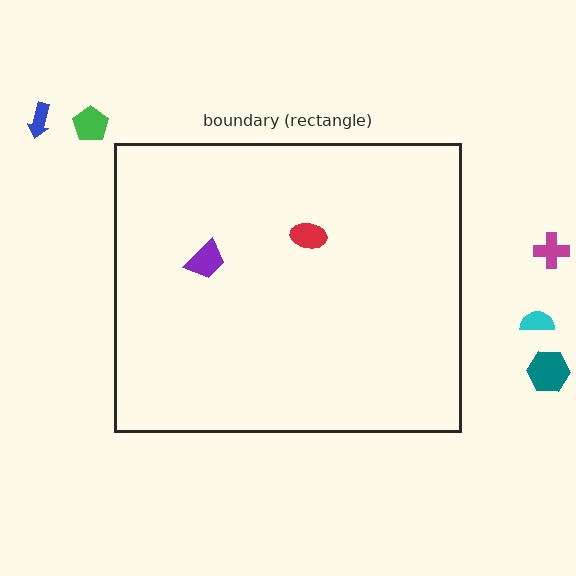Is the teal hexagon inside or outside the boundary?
Outside.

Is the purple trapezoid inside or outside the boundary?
Inside.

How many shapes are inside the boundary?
2 inside, 5 outside.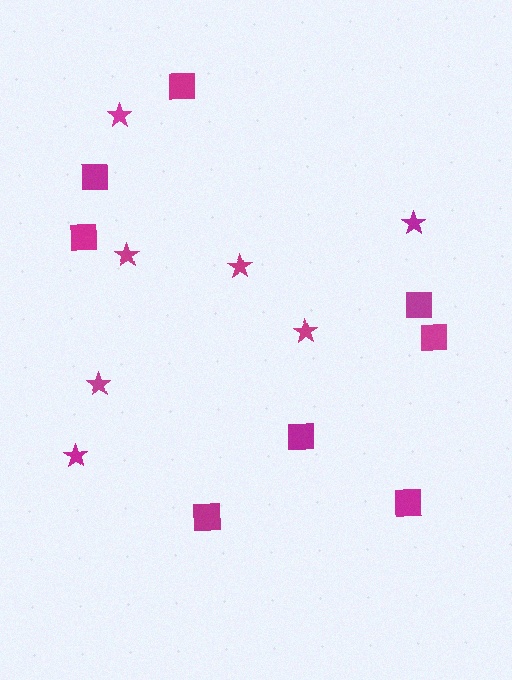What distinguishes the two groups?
There are 2 groups: one group of squares (8) and one group of stars (7).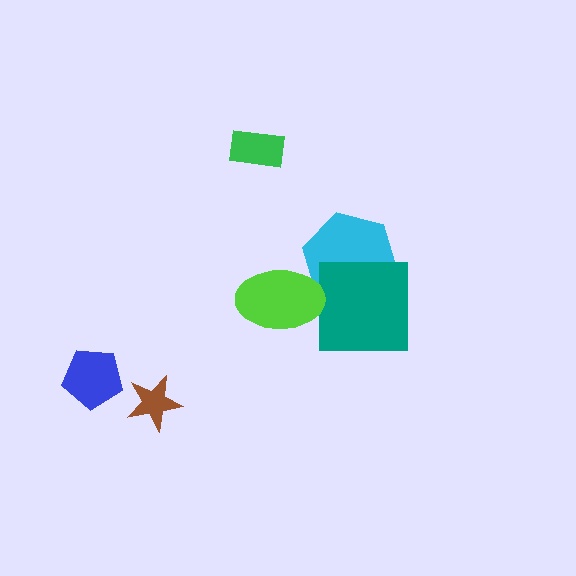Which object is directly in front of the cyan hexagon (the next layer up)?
The teal square is directly in front of the cyan hexagon.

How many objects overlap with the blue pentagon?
0 objects overlap with the blue pentagon.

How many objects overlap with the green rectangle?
0 objects overlap with the green rectangle.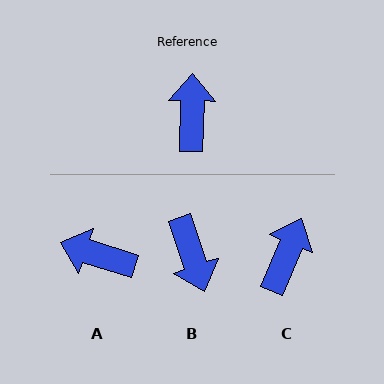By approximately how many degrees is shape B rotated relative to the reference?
Approximately 160 degrees clockwise.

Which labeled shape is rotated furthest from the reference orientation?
B, about 160 degrees away.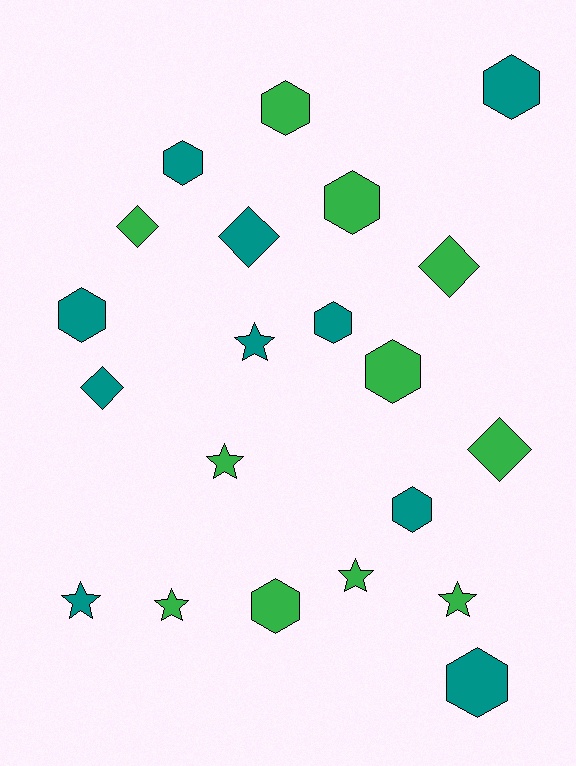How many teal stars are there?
There are 2 teal stars.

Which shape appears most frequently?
Hexagon, with 10 objects.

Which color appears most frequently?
Green, with 11 objects.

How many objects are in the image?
There are 21 objects.